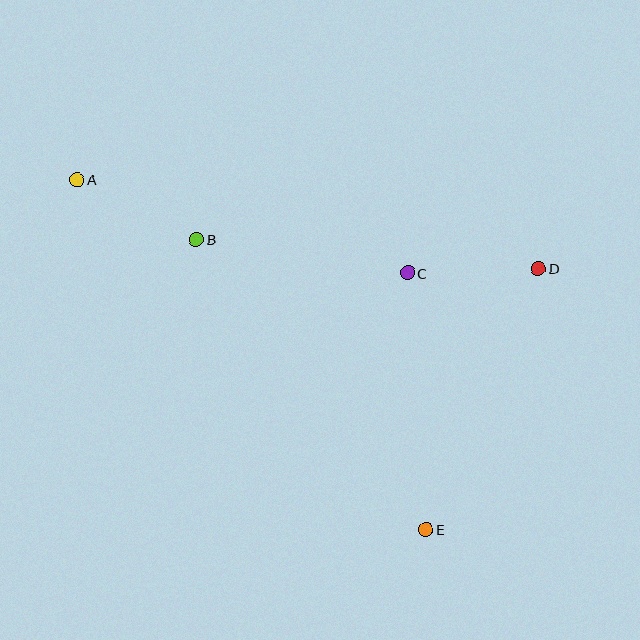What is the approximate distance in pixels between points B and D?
The distance between B and D is approximately 344 pixels.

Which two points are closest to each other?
Points C and D are closest to each other.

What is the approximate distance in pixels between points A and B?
The distance between A and B is approximately 133 pixels.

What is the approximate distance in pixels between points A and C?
The distance between A and C is approximately 343 pixels.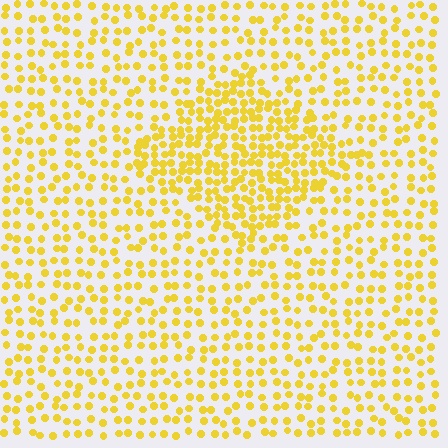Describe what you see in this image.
The image contains small yellow elements arranged at two different densities. A diamond-shaped region is visible where the elements are more densely packed than the surrounding area.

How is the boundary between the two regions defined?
The boundary is defined by a change in element density (approximately 1.9x ratio). All elements are the same color, size, and shape.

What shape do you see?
I see a diamond.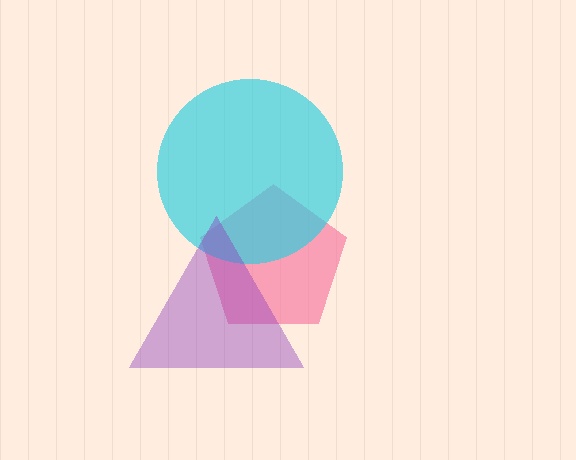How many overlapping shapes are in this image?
There are 3 overlapping shapes in the image.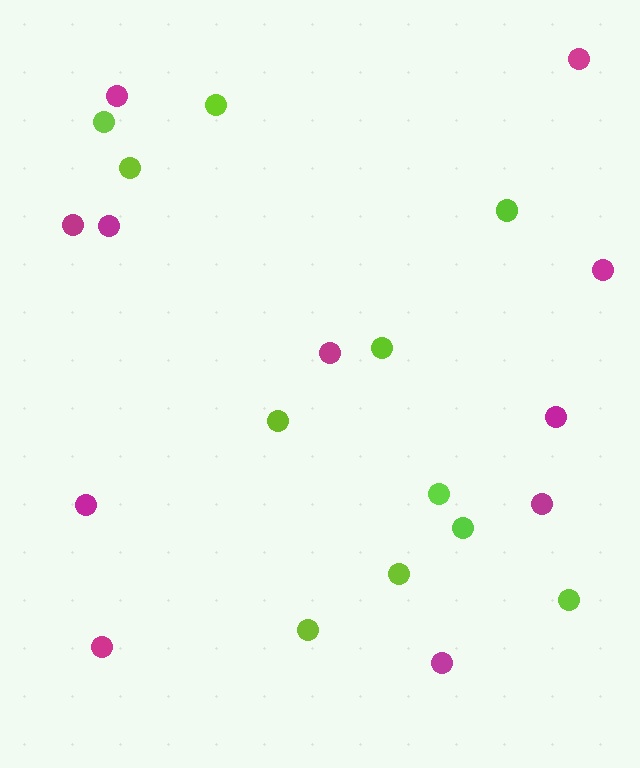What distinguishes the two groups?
There are 2 groups: one group of magenta circles (11) and one group of lime circles (11).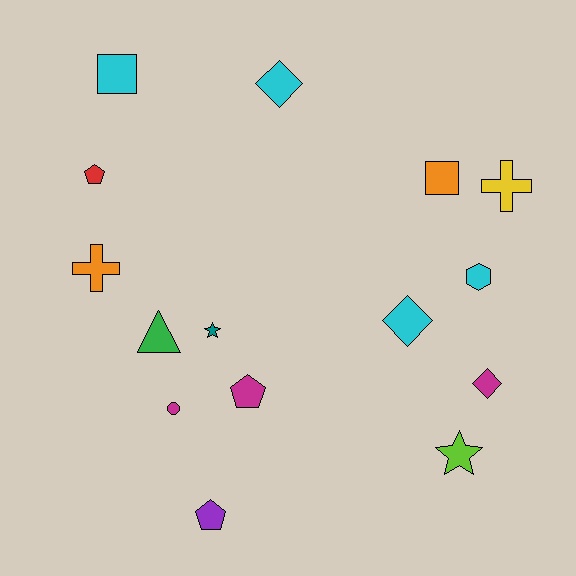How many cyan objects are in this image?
There are 4 cyan objects.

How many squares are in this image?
There are 2 squares.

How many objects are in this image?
There are 15 objects.